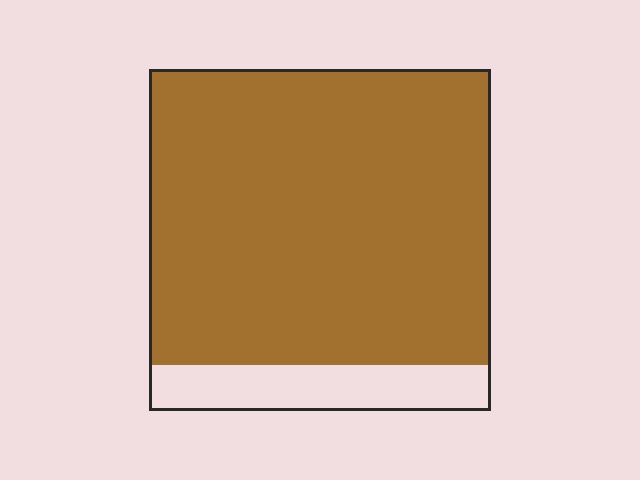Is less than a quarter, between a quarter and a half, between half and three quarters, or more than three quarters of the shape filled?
More than three quarters.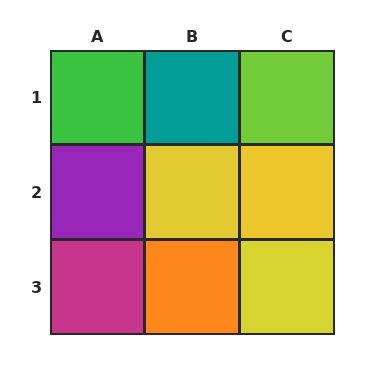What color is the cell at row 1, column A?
Green.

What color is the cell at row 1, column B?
Teal.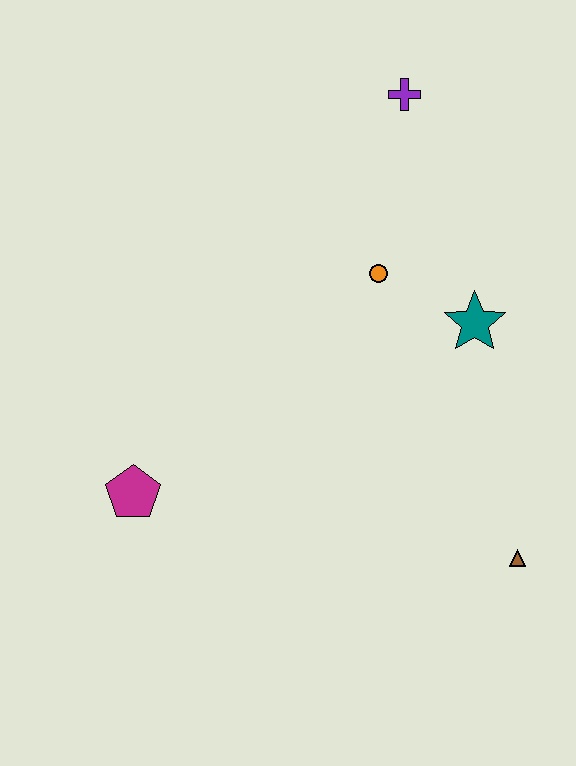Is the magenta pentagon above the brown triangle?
Yes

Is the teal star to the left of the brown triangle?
Yes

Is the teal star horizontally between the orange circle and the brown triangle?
Yes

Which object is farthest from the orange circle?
The magenta pentagon is farthest from the orange circle.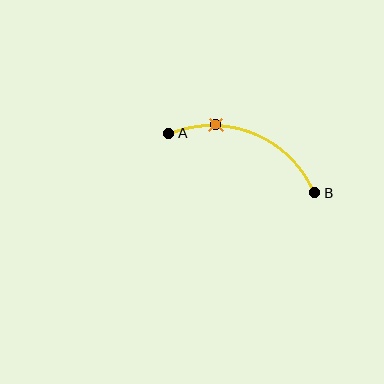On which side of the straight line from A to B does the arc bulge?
The arc bulges above the straight line connecting A and B.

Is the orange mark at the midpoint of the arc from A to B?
No. The orange mark lies on the arc but is closer to endpoint A. The arc midpoint would be at the point on the curve equidistant along the arc from both A and B.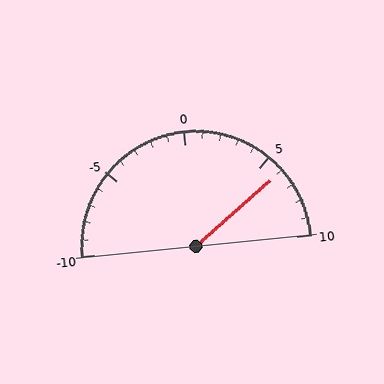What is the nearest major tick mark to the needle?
The nearest major tick mark is 5.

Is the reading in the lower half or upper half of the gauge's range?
The reading is in the upper half of the range (-10 to 10).